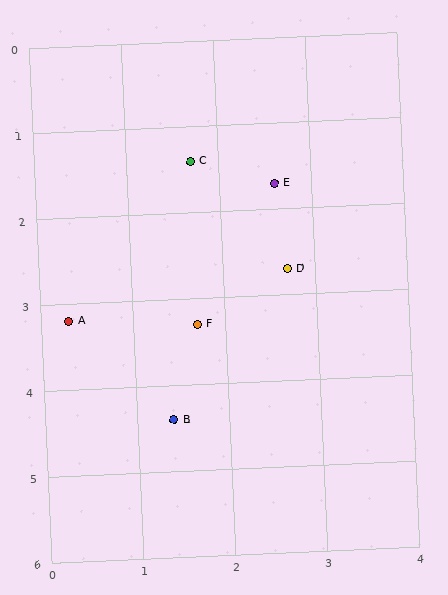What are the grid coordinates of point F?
Point F is at approximately (1.7, 3.3).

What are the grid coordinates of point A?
Point A is at approximately (0.3, 3.2).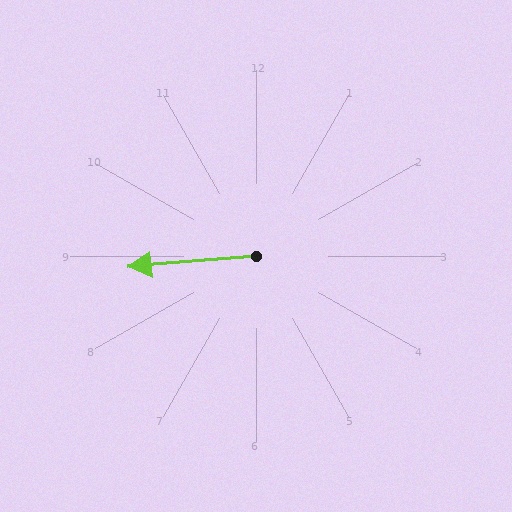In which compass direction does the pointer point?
West.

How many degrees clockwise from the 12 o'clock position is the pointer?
Approximately 265 degrees.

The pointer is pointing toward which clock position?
Roughly 9 o'clock.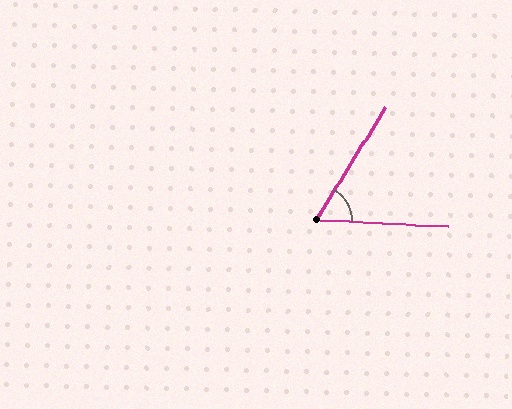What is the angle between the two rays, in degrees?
Approximately 61 degrees.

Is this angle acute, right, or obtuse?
It is acute.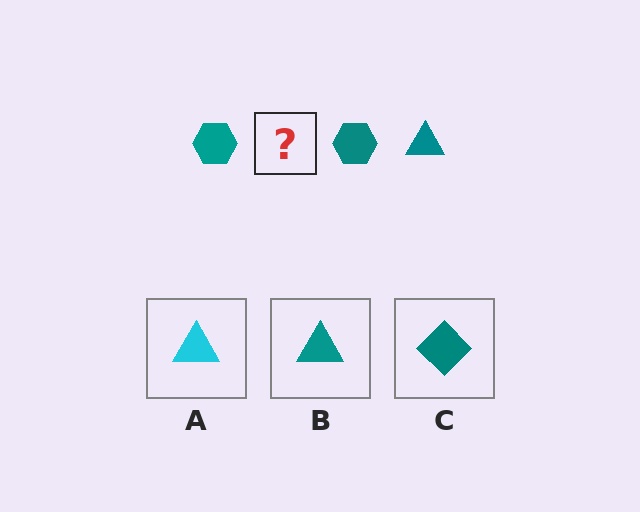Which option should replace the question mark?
Option B.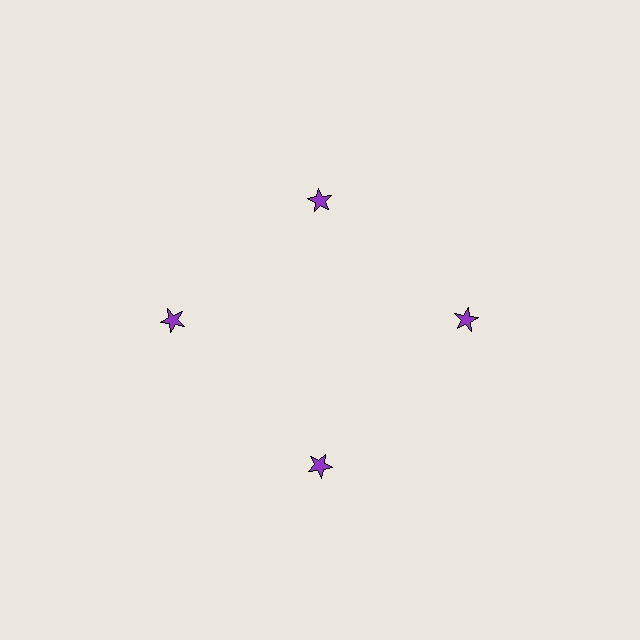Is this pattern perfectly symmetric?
No. The 4 purple stars are arranged in a ring, but one element near the 12 o'clock position is pulled inward toward the center, breaking the 4-fold rotational symmetry.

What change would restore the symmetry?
The symmetry would be restored by moving it outward, back onto the ring so that all 4 stars sit at equal angles and equal distance from the center.